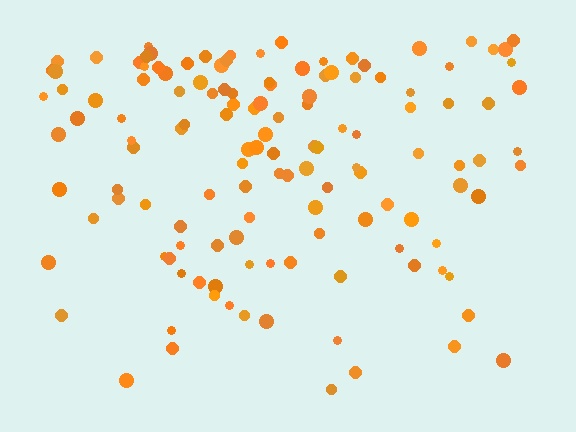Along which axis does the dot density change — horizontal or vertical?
Vertical.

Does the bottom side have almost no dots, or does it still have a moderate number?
Still a moderate number, just noticeably fewer than the top.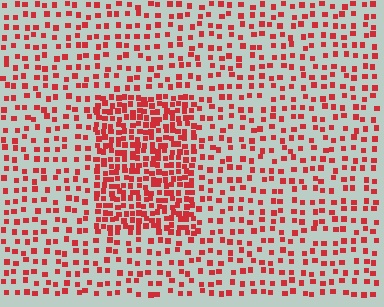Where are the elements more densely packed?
The elements are more densely packed inside the rectangle boundary.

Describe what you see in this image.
The image contains small red elements arranged at two different densities. A rectangle-shaped region is visible where the elements are more densely packed than the surrounding area.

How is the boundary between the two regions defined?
The boundary is defined by a change in element density (approximately 2.3x ratio). All elements are the same color, size, and shape.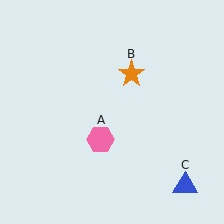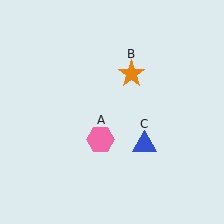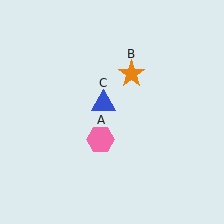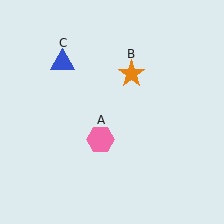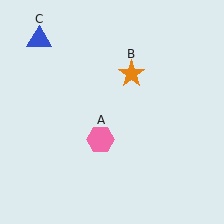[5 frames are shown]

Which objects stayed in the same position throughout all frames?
Pink hexagon (object A) and orange star (object B) remained stationary.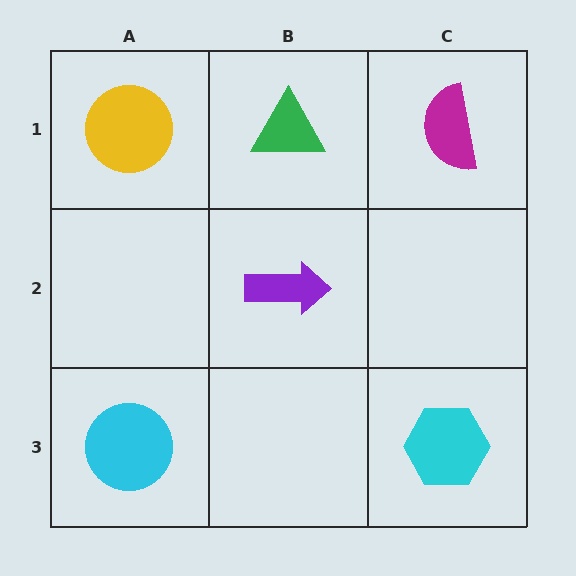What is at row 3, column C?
A cyan hexagon.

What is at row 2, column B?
A purple arrow.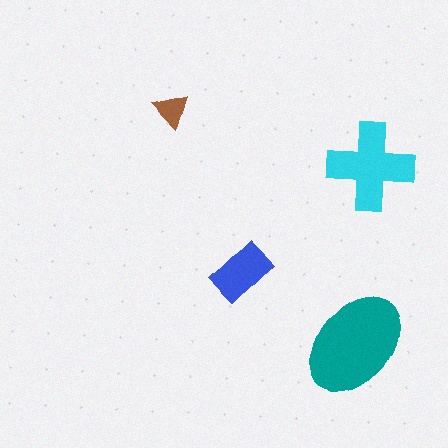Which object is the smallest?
The brown triangle.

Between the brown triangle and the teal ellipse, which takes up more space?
The teal ellipse.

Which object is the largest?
The teal ellipse.